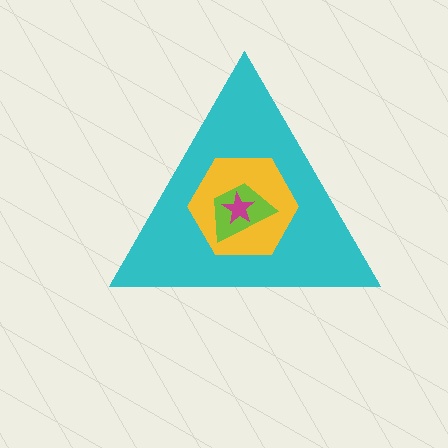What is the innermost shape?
The magenta star.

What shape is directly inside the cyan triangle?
The yellow hexagon.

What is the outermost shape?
The cyan triangle.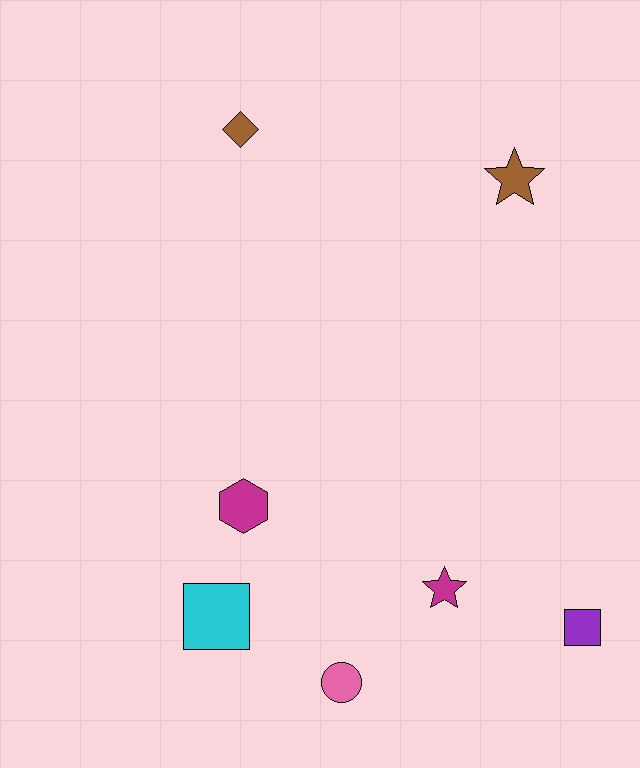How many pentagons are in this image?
There are no pentagons.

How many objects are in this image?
There are 7 objects.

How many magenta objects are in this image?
There are 2 magenta objects.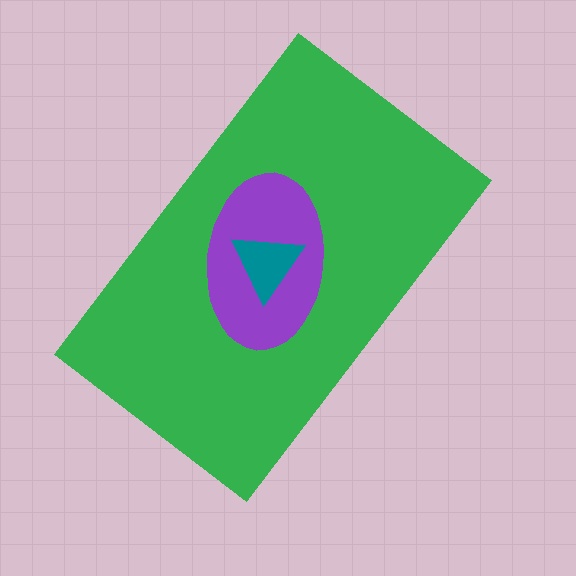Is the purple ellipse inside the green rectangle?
Yes.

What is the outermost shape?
The green rectangle.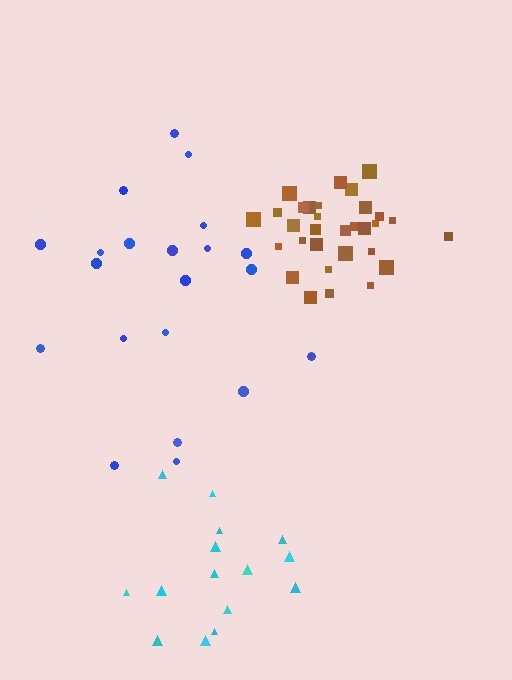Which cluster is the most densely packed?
Brown.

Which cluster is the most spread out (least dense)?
Blue.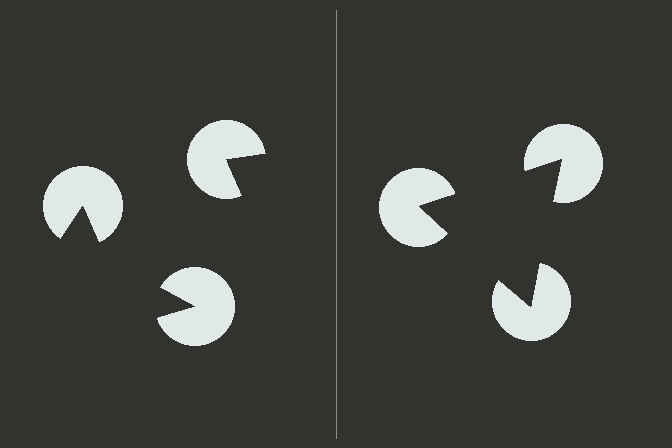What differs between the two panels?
The pac-man discs are positioned identically on both sides; only the wedge orientations differ. On the right they align to a triangle; on the left they are misaligned.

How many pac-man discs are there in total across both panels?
6 — 3 on each side.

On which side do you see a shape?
An illusory triangle appears on the right side. On the left side the wedge cuts are rotated, so no coherent shape forms.